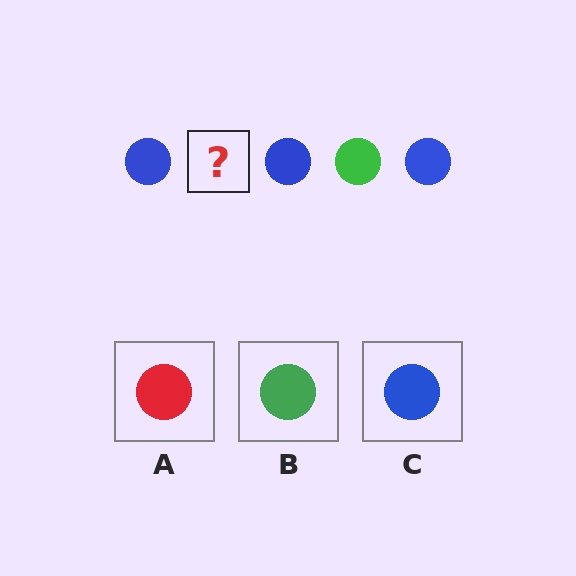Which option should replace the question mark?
Option B.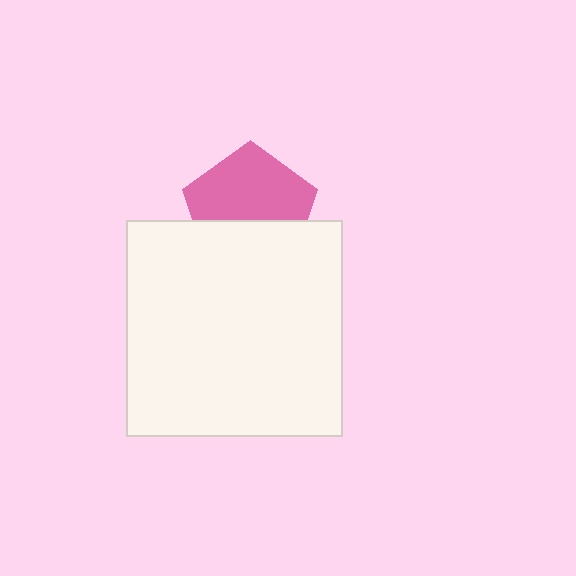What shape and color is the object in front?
The object in front is a white square.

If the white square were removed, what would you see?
You would see the complete pink pentagon.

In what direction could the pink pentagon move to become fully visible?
The pink pentagon could move up. That would shift it out from behind the white square entirely.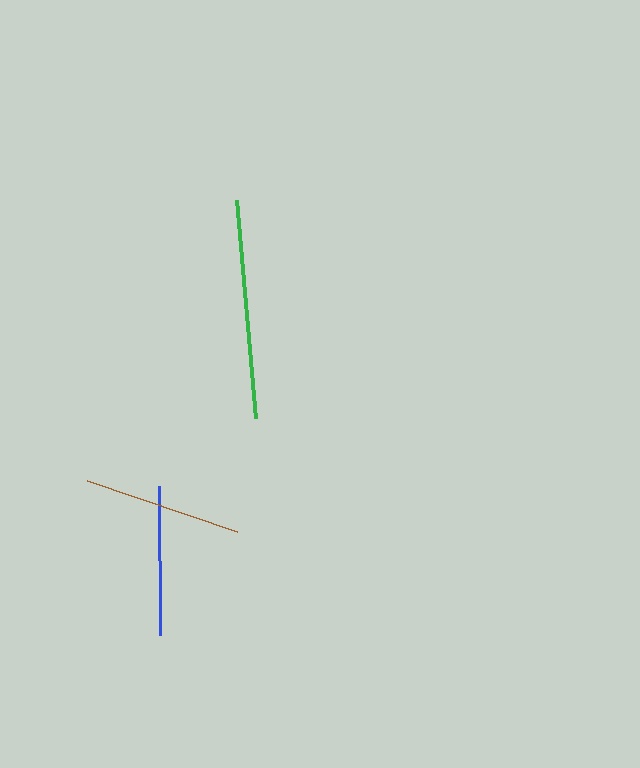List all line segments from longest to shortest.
From longest to shortest: green, brown, blue.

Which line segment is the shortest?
The blue line is the shortest at approximately 149 pixels.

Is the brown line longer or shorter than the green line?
The green line is longer than the brown line.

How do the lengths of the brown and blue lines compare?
The brown and blue lines are approximately the same length.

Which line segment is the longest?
The green line is the longest at approximately 219 pixels.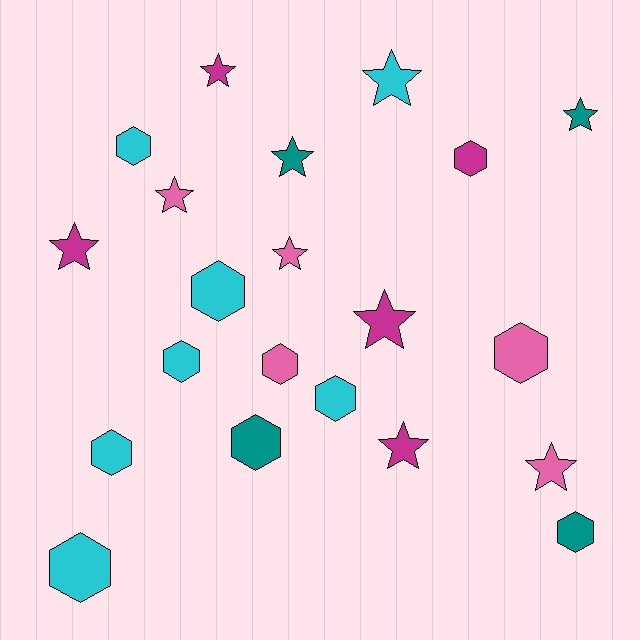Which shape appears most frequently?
Hexagon, with 11 objects.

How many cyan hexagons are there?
There are 6 cyan hexagons.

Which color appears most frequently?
Cyan, with 7 objects.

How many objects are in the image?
There are 21 objects.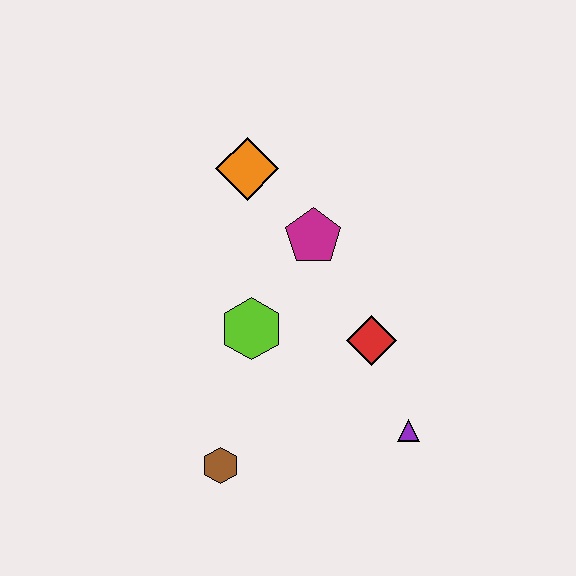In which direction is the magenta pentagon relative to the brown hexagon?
The magenta pentagon is above the brown hexagon.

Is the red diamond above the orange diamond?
No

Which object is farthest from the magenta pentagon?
The brown hexagon is farthest from the magenta pentagon.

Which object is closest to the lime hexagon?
The magenta pentagon is closest to the lime hexagon.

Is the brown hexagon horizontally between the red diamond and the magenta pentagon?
No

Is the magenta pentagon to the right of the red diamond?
No